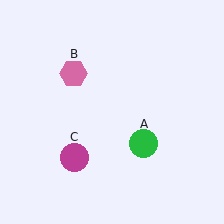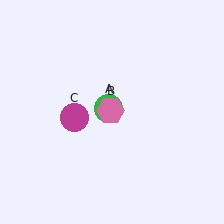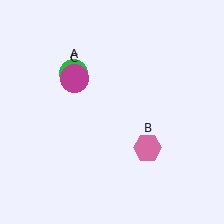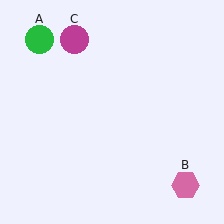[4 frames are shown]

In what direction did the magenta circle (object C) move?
The magenta circle (object C) moved up.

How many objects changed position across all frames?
3 objects changed position: green circle (object A), pink hexagon (object B), magenta circle (object C).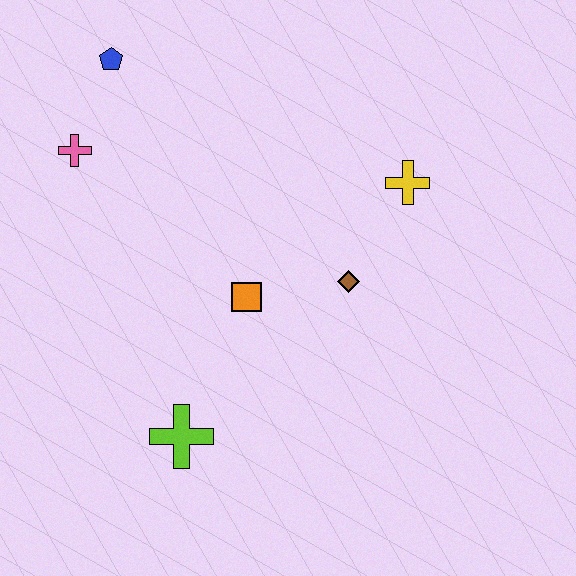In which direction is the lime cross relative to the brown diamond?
The lime cross is to the left of the brown diamond.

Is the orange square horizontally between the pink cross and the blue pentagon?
No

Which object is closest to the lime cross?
The orange square is closest to the lime cross.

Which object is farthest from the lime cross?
The blue pentagon is farthest from the lime cross.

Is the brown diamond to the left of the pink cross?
No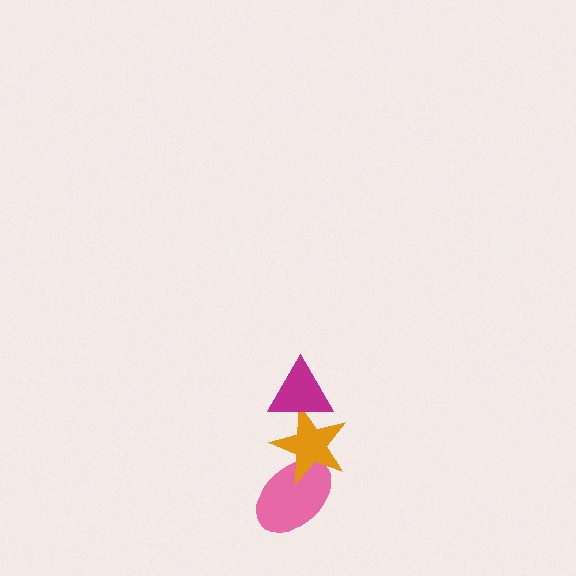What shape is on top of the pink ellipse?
The orange star is on top of the pink ellipse.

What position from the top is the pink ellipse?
The pink ellipse is 3rd from the top.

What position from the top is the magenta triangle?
The magenta triangle is 1st from the top.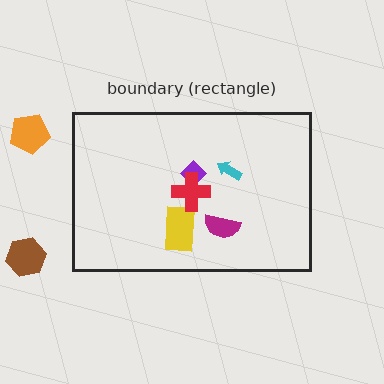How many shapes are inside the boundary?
5 inside, 2 outside.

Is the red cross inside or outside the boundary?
Inside.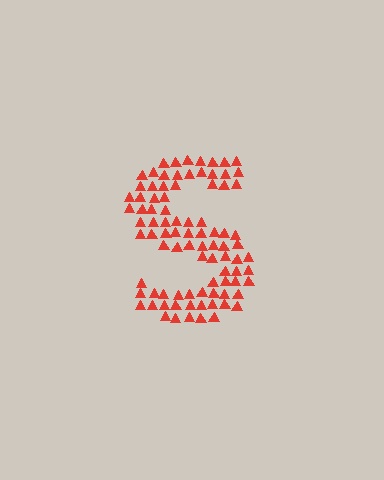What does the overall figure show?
The overall figure shows the letter S.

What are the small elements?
The small elements are triangles.